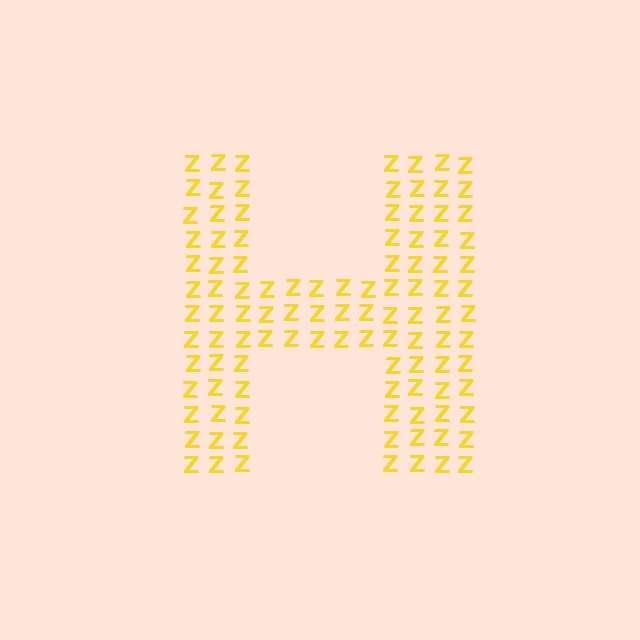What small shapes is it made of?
It is made of small letter Z's.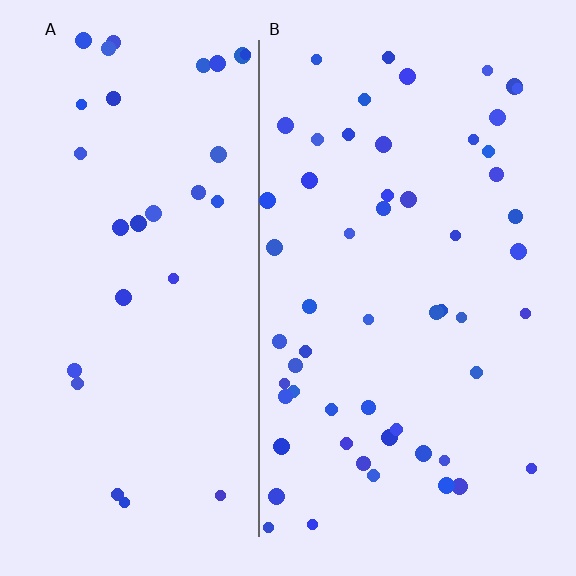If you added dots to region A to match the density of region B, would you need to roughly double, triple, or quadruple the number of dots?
Approximately double.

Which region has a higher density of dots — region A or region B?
B (the right).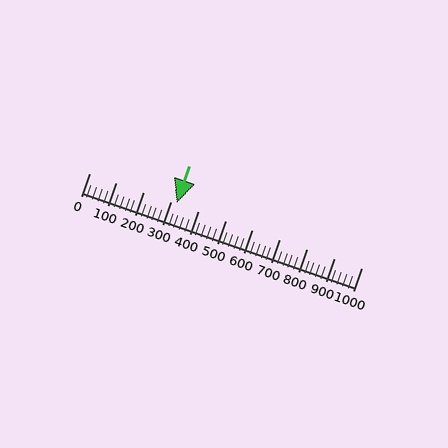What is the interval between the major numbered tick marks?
The major tick marks are spaced 100 units apart.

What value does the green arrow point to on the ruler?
The green arrow points to approximately 323.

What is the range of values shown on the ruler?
The ruler shows values from 0 to 1000.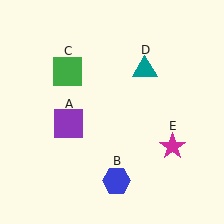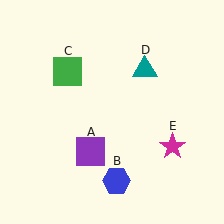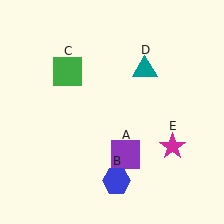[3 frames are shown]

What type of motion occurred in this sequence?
The purple square (object A) rotated counterclockwise around the center of the scene.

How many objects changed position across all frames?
1 object changed position: purple square (object A).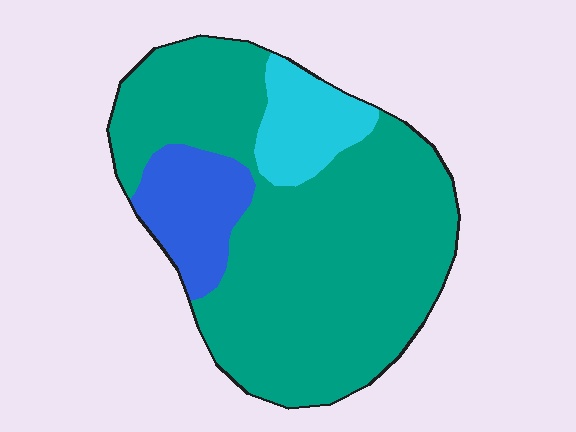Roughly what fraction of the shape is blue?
Blue takes up less than a sixth of the shape.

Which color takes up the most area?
Teal, at roughly 75%.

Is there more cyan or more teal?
Teal.